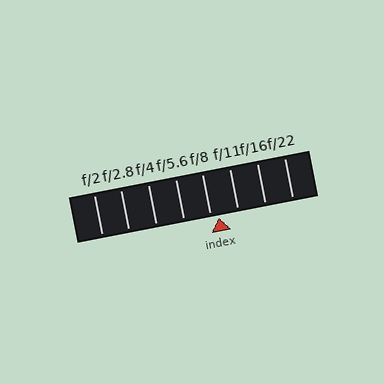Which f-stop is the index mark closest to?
The index mark is closest to f/8.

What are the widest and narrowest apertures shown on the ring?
The widest aperture shown is f/2 and the narrowest is f/22.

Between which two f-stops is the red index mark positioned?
The index mark is between f/8 and f/11.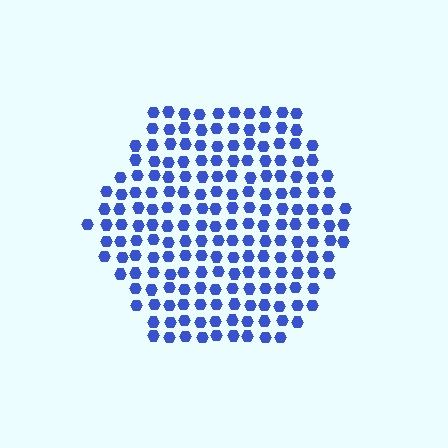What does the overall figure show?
The overall figure shows a hexagon.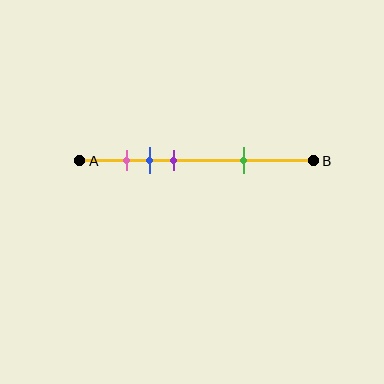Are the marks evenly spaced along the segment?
No, the marks are not evenly spaced.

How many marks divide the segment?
There are 4 marks dividing the segment.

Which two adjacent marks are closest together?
The pink and blue marks are the closest adjacent pair.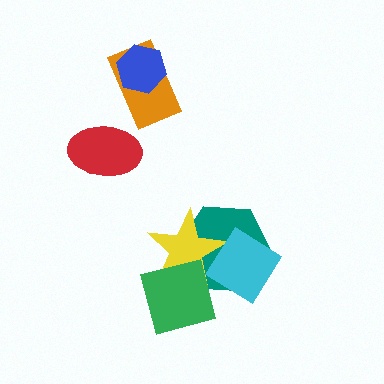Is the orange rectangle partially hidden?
Yes, it is partially covered by another shape.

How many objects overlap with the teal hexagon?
3 objects overlap with the teal hexagon.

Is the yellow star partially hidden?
Yes, it is partially covered by another shape.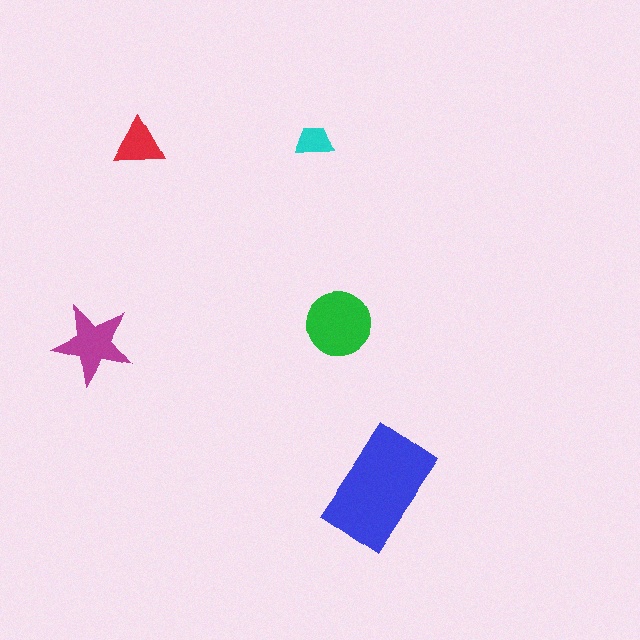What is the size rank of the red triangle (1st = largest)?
4th.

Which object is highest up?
The red triangle is topmost.